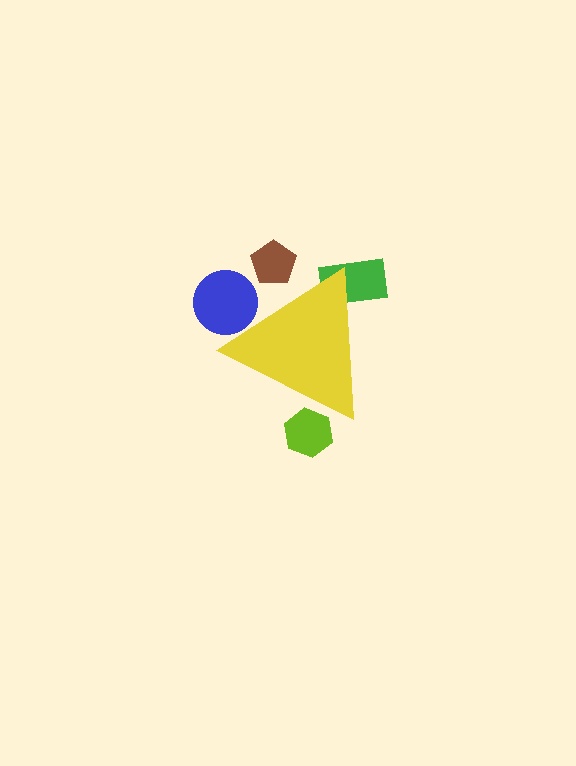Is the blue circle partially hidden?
Yes, the blue circle is partially hidden behind the yellow triangle.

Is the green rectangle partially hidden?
Yes, the green rectangle is partially hidden behind the yellow triangle.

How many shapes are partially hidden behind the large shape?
4 shapes are partially hidden.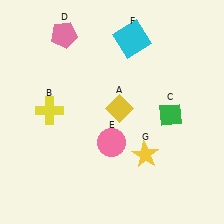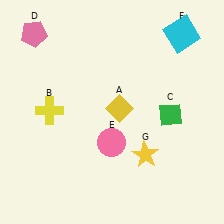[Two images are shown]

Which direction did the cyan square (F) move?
The cyan square (F) moved right.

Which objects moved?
The objects that moved are: the pink pentagon (D), the cyan square (F).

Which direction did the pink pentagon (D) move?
The pink pentagon (D) moved left.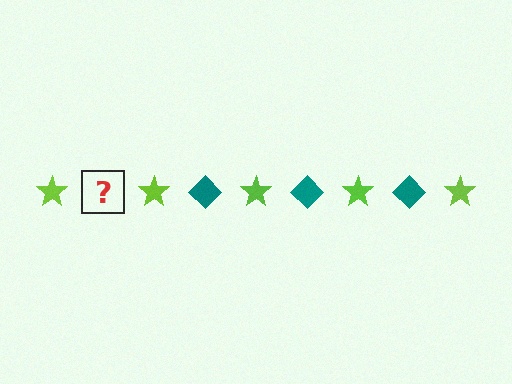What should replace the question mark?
The question mark should be replaced with a teal diamond.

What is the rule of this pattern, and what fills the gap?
The rule is that the pattern alternates between lime star and teal diamond. The gap should be filled with a teal diamond.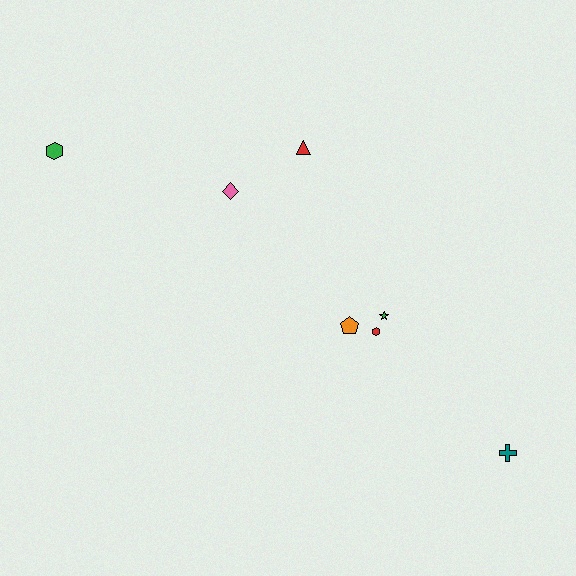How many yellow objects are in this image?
There are no yellow objects.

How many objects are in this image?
There are 7 objects.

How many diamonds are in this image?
There is 1 diamond.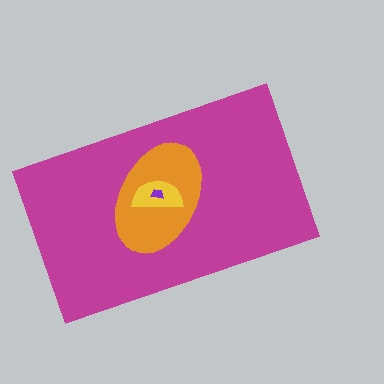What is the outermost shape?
The magenta rectangle.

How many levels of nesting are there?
4.